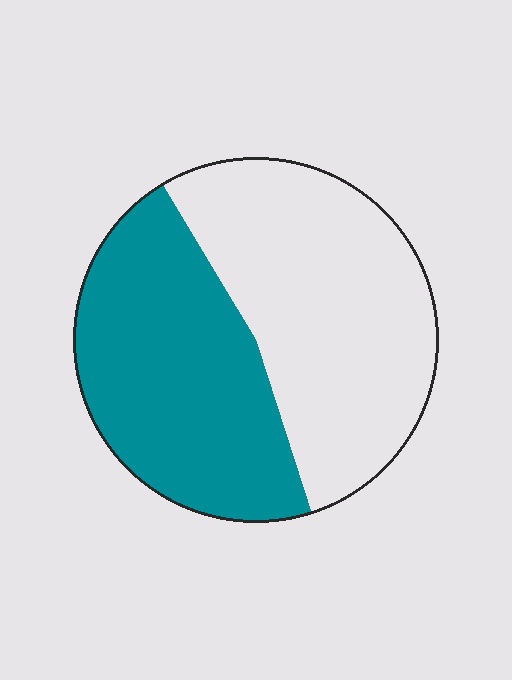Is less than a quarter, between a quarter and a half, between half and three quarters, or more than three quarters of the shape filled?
Between a quarter and a half.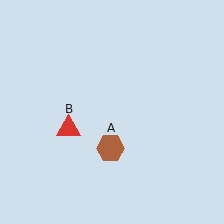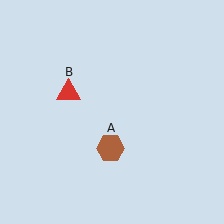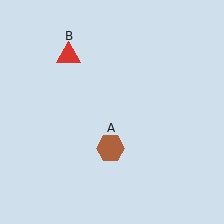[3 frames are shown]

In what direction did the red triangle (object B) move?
The red triangle (object B) moved up.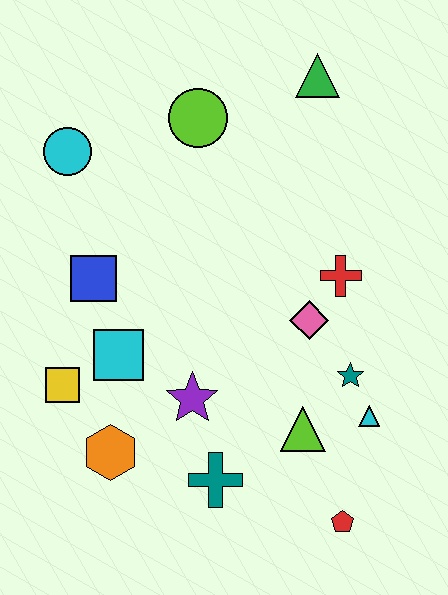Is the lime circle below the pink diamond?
No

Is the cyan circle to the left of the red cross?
Yes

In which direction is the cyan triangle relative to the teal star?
The cyan triangle is below the teal star.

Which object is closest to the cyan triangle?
The teal star is closest to the cyan triangle.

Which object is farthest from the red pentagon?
The cyan circle is farthest from the red pentagon.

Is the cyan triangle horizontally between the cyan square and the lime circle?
No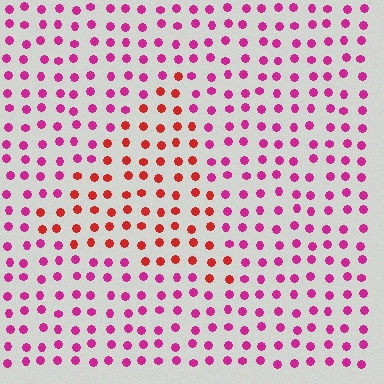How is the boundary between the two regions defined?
The boundary is defined purely by a slight shift in hue (about 40 degrees). Spacing, size, and orientation are identical on both sides.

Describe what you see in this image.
The image is filled with small magenta elements in a uniform arrangement. A triangle-shaped region is visible where the elements are tinted to a slightly different hue, forming a subtle color boundary.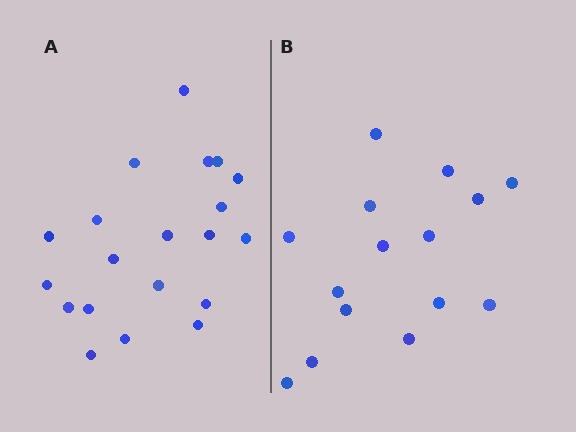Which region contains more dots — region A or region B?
Region A (the left region) has more dots.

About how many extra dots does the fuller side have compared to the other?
Region A has about 5 more dots than region B.